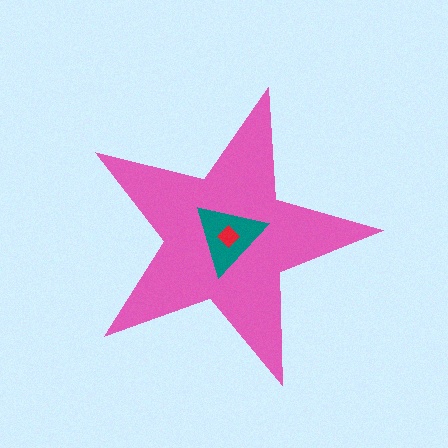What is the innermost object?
The red diamond.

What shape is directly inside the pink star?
The teal triangle.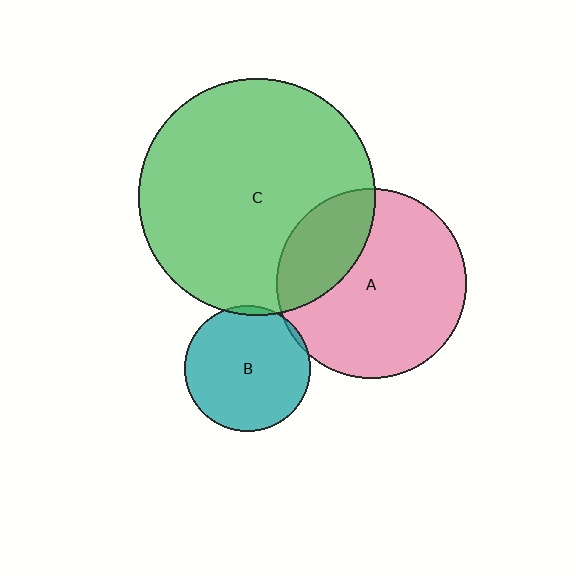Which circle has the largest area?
Circle C (green).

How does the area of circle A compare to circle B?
Approximately 2.3 times.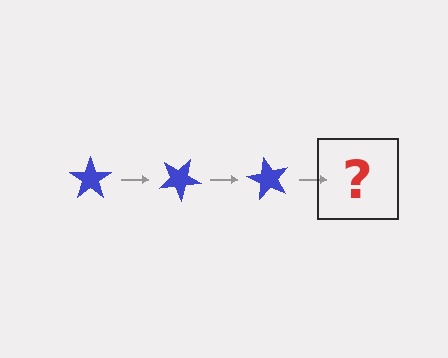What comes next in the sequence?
The next element should be a blue star rotated 90 degrees.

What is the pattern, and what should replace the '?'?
The pattern is that the star rotates 30 degrees each step. The '?' should be a blue star rotated 90 degrees.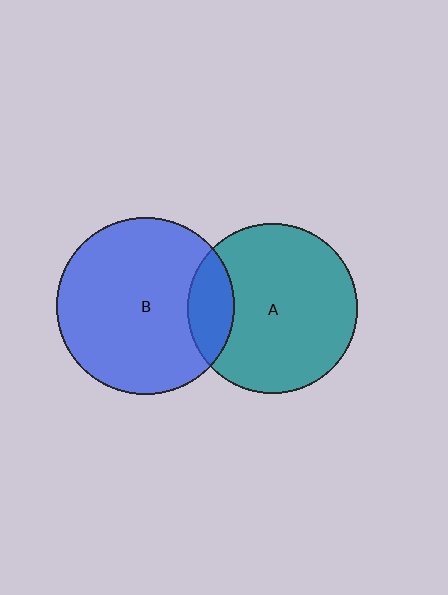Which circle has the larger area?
Circle B (blue).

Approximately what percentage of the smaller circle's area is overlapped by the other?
Approximately 15%.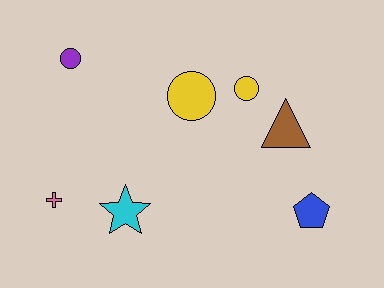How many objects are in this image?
There are 7 objects.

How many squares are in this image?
There are no squares.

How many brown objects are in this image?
There is 1 brown object.